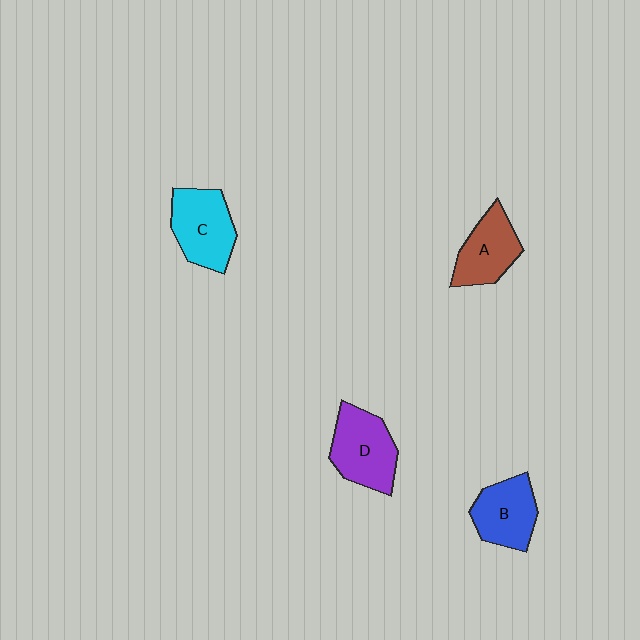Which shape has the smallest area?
Shape A (brown).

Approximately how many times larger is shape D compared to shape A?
Approximately 1.2 times.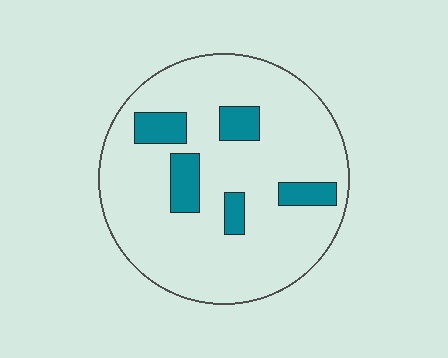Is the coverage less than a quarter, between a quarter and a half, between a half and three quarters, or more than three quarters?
Less than a quarter.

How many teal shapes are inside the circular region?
5.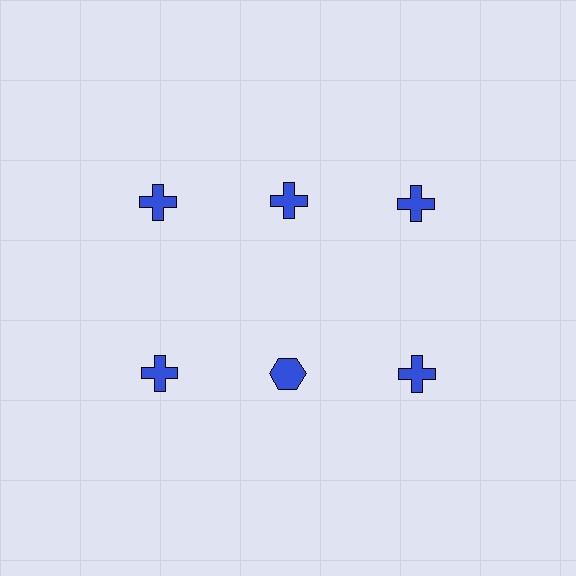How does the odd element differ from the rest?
It has a different shape: hexagon instead of cross.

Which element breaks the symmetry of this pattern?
The blue hexagon in the second row, second from left column breaks the symmetry. All other shapes are blue crosses.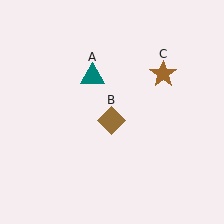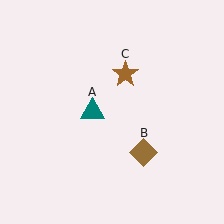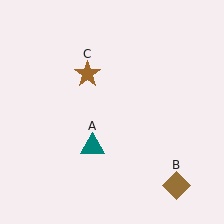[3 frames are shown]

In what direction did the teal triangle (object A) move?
The teal triangle (object A) moved down.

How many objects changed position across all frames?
3 objects changed position: teal triangle (object A), brown diamond (object B), brown star (object C).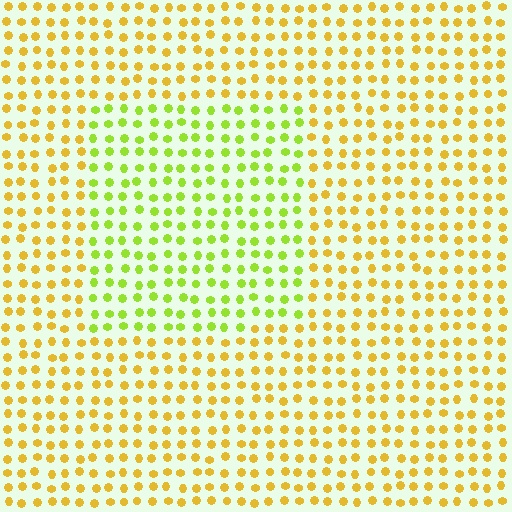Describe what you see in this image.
The image is filled with small yellow elements in a uniform arrangement. A rectangle-shaped region is visible where the elements are tinted to a slightly different hue, forming a subtle color boundary.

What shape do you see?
I see a rectangle.